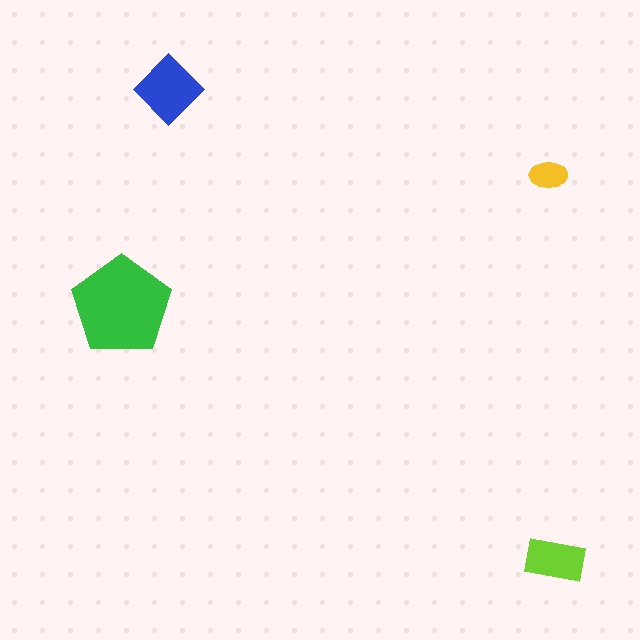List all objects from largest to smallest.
The green pentagon, the blue diamond, the lime rectangle, the yellow ellipse.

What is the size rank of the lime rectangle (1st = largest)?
3rd.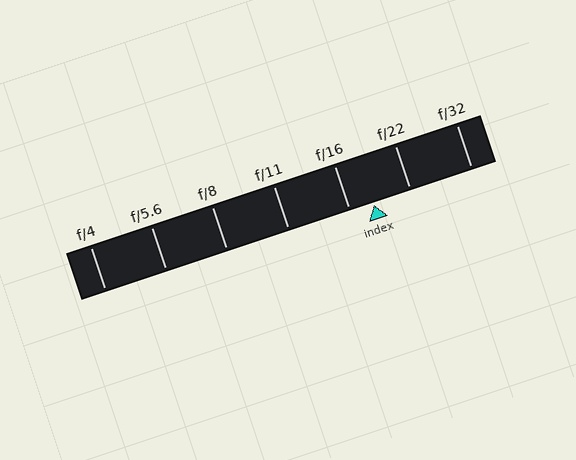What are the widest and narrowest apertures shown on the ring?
The widest aperture shown is f/4 and the narrowest is f/32.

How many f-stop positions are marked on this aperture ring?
There are 7 f-stop positions marked.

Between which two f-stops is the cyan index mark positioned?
The index mark is between f/16 and f/22.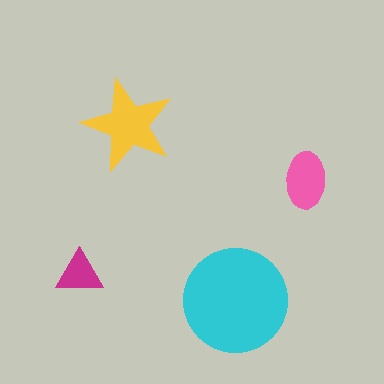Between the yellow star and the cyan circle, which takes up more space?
The cyan circle.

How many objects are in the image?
There are 4 objects in the image.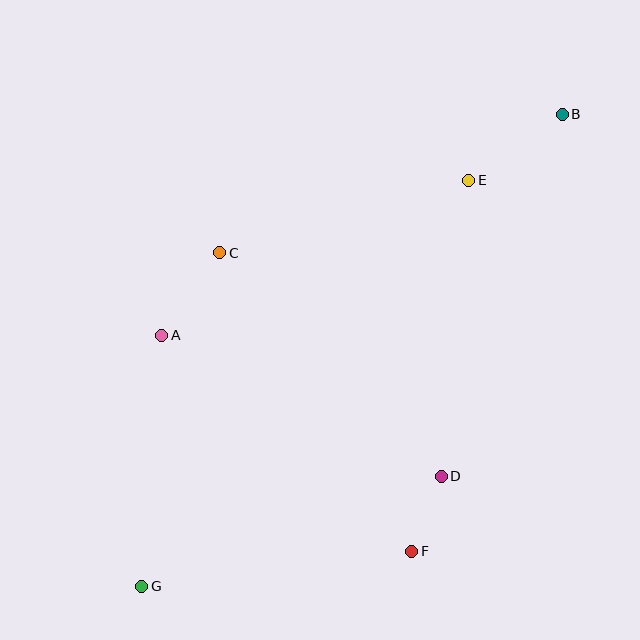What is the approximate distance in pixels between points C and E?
The distance between C and E is approximately 259 pixels.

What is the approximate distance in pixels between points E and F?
The distance between E and F is approximately 375 pixels.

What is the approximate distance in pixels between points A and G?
The distance between A and G is approximately 252 pixels.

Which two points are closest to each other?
Points D and F are closest to each other.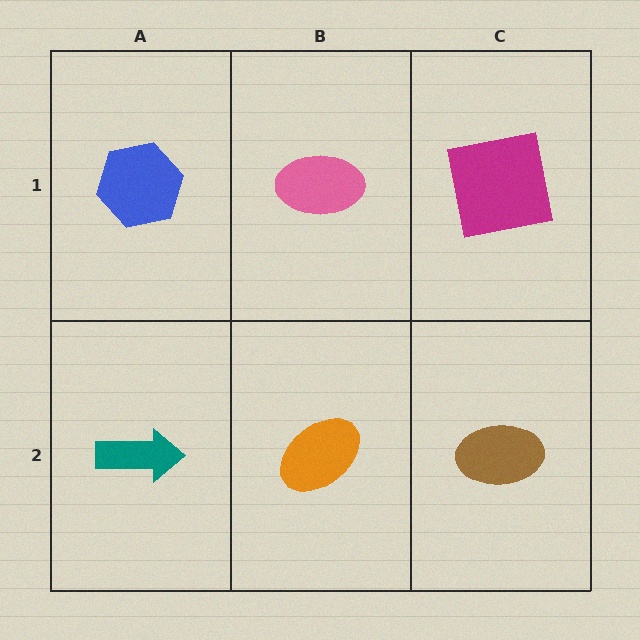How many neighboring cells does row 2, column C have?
2.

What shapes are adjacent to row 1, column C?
A brown ellipse (row 2, column C), a pink ellipse (row 1, column B).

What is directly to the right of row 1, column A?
A pink ellipse.